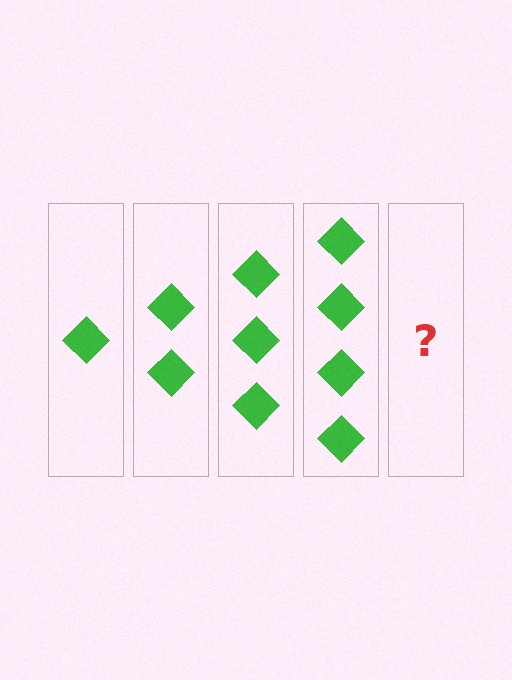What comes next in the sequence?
The next element should be 5 diamonds.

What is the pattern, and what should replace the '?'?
The pattern is that each step adds one more diamond. The '?' should be 5 diamonds.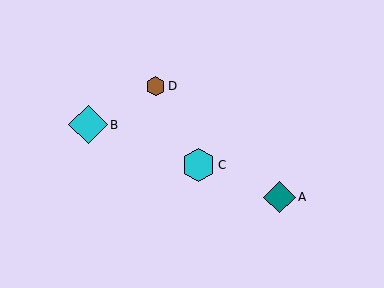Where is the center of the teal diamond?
The center of the teal diamond is at (280, 197).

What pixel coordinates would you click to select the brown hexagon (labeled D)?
Click at (155, 86) to select the brown hexagon D.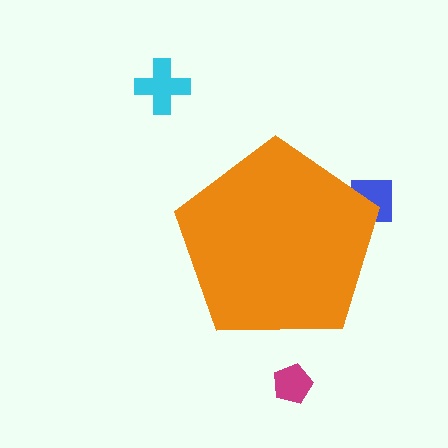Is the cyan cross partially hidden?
No, the cyan cross is fully visible.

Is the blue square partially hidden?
Yes, the blue square is partially hidden behind the orange pentagon.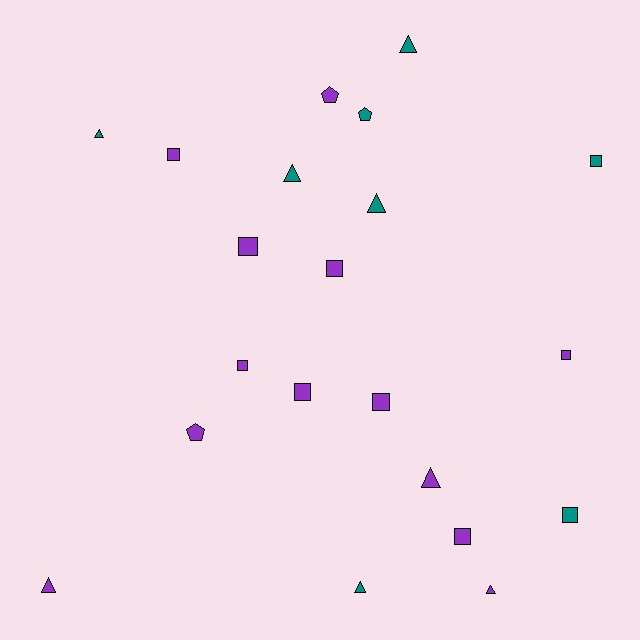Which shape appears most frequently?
Square, with 10 objects.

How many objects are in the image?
There are 21 objects.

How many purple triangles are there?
There are 3 purple triangles.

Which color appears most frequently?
Purple, with 13 objects.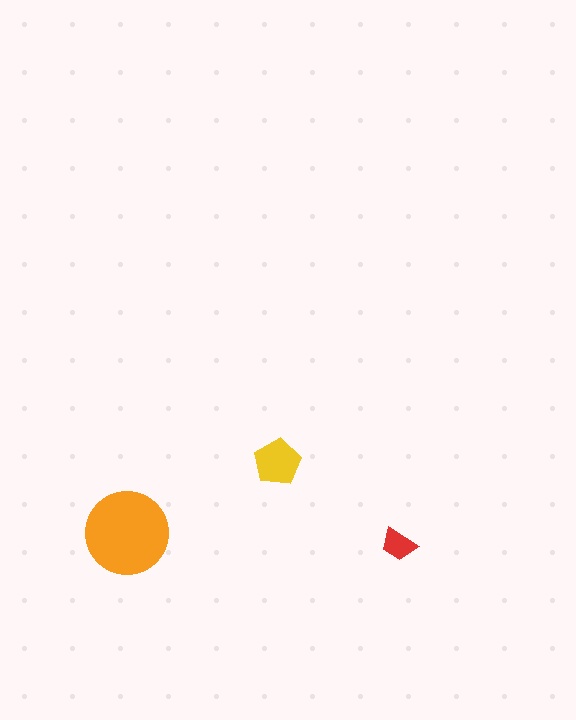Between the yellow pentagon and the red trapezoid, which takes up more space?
The yellow pentagon.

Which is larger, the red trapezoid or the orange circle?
The orange circle.